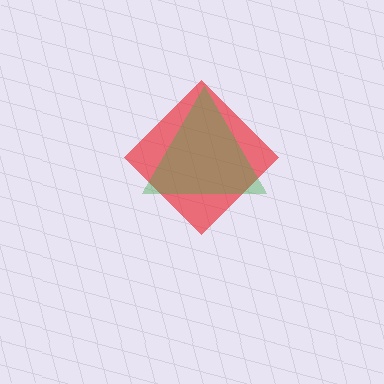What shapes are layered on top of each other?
The layered shapes are: a red diamond, a green triangle.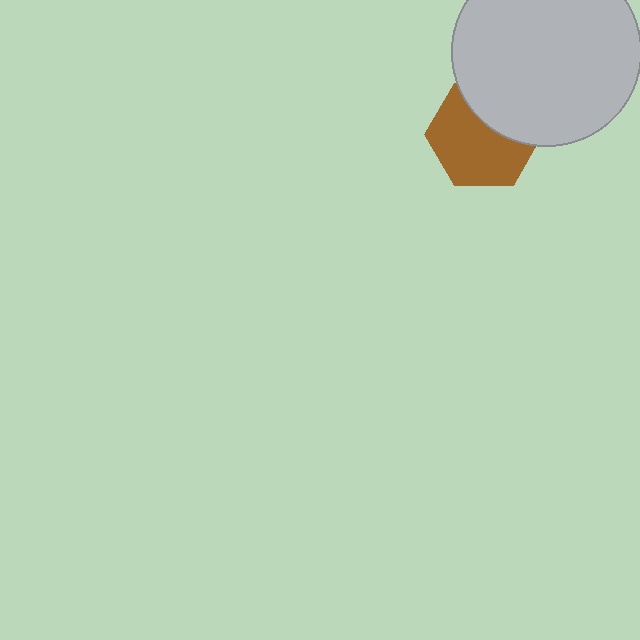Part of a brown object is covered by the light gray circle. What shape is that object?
It is a hexagon.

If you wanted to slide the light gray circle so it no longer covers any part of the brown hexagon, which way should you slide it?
Slide it up — that is the most direct way to separate the two shapes.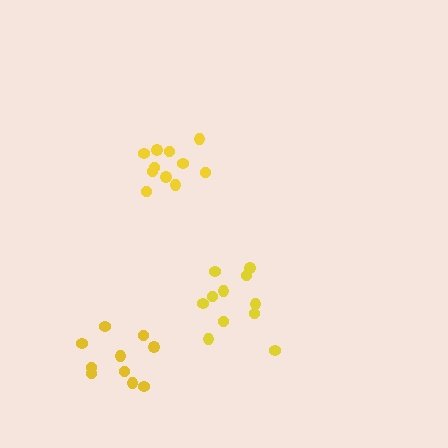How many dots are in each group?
Group 1: 11 dots, Group 2: 11 dots, Group 3: 10 dots (32 total).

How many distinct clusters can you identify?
There are 3 distinct clusters.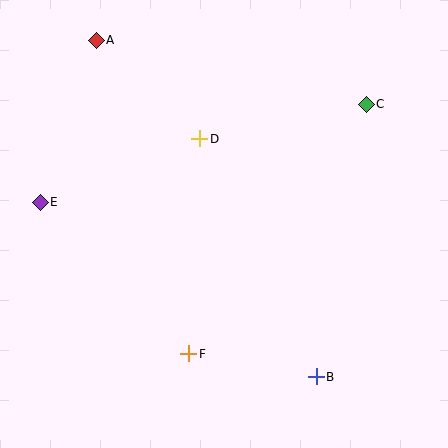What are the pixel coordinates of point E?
Point E is at (40, 202).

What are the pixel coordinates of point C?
Point C is at (366, 104).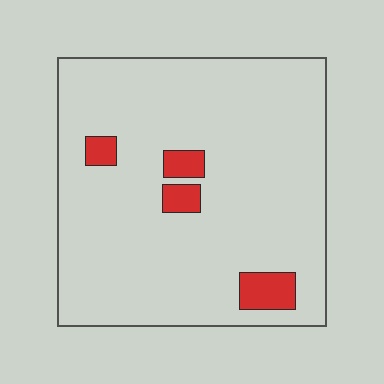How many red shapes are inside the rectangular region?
4.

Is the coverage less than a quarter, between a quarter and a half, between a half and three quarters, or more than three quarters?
Less than a quarter.